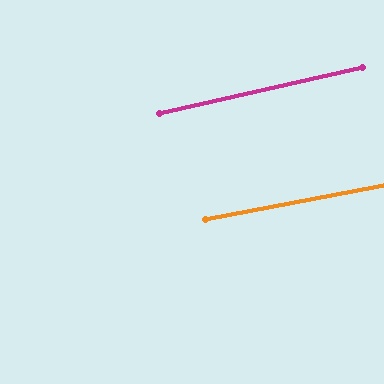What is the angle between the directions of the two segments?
Approximately 2 degrees.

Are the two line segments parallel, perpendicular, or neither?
Parallel — their directions differ by only 1.7°.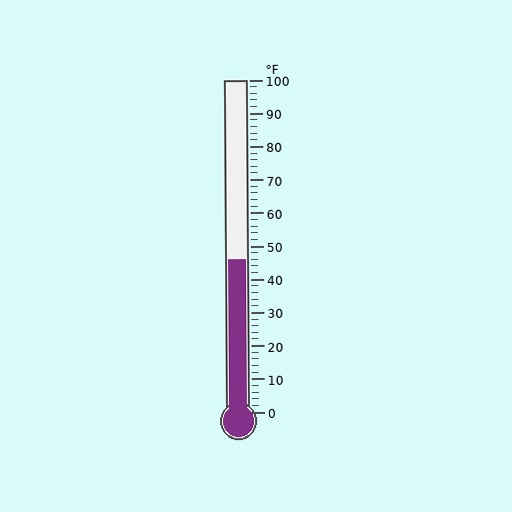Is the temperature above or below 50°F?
The temperature is below 50°F.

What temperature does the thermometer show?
The thermometer shows approximately 46°F.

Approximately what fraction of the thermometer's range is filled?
The thermometer is filled to approximately 45% of its range.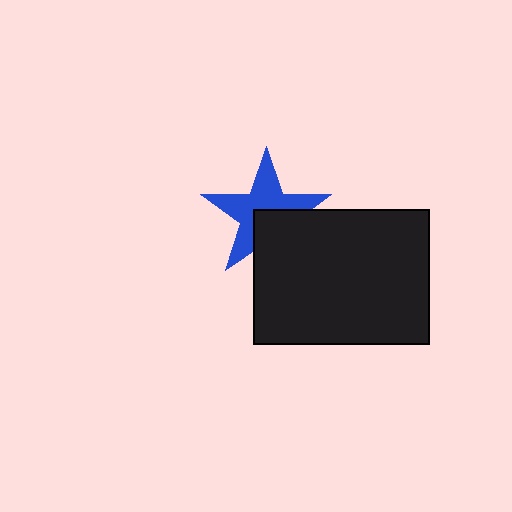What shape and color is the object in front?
The object in front is a black rectangle.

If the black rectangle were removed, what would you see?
You would see the complete blue star.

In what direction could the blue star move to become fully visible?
The blue star could move up. That would shift it out from behind the black rectangle entirely.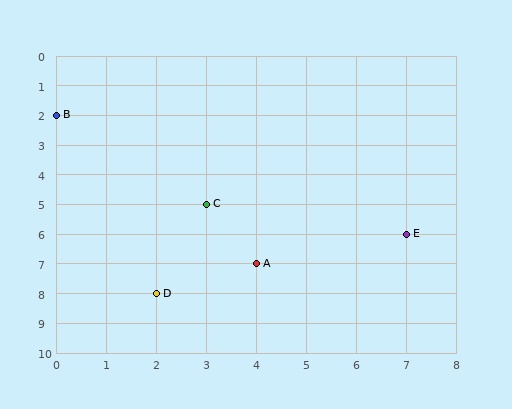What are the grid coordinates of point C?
Point C is at grid coordinates (3, 5).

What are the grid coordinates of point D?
Point D is at grid coordinates (2, 8).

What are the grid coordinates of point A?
Point A is at grid coordinates (4, 7).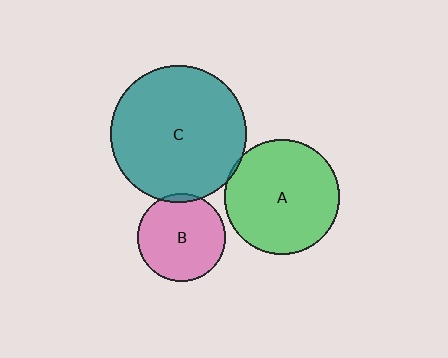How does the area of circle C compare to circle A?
Approximately 1.4 times.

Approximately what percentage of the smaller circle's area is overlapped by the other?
Approximately 5%.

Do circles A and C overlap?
Yes.